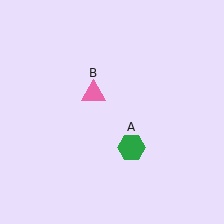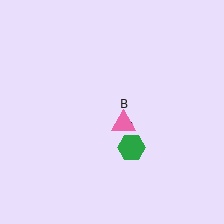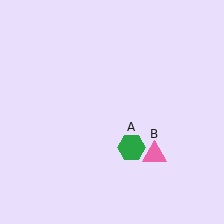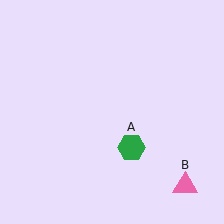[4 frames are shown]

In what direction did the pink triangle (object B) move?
The pink triangle (object B) moved down and to the right.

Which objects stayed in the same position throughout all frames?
Green hexagon (object A) remained stationary.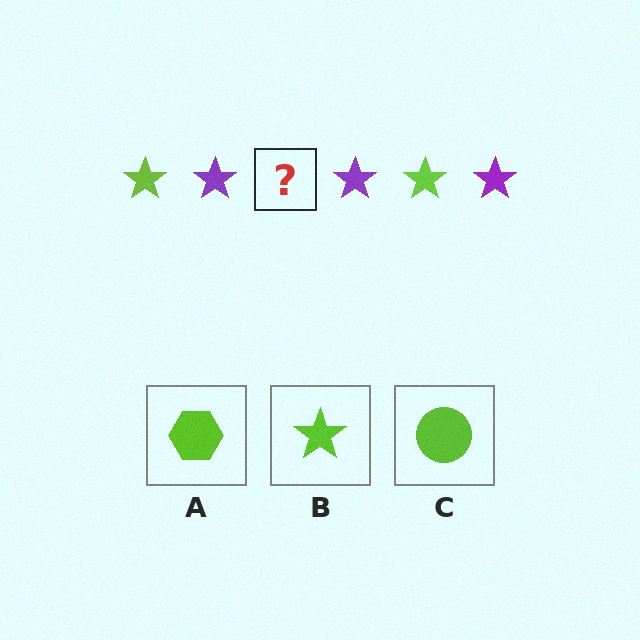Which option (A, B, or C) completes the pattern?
B.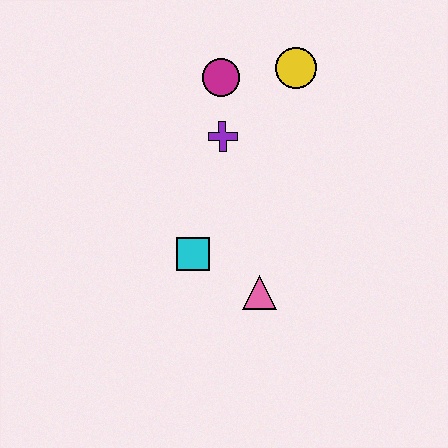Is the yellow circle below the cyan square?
No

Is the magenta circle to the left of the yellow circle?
Yes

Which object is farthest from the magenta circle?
The pink triangle is farthest from the magenta circle.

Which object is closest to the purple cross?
The magenta circle is closest to the purple cross.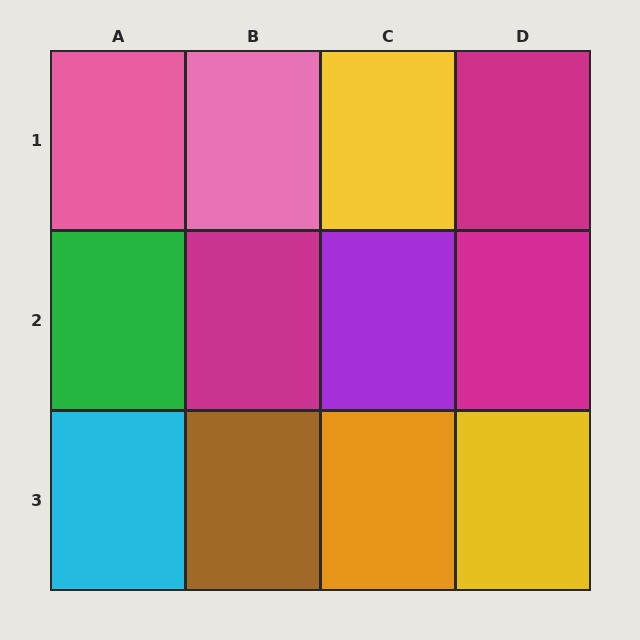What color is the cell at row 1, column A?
Pink.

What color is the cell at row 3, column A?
Cyan.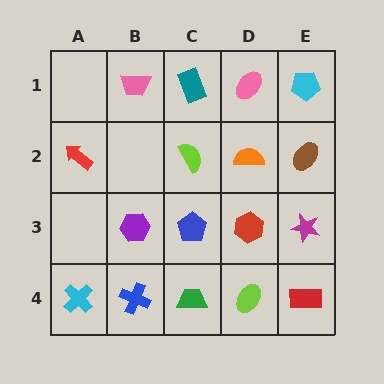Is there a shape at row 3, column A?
No, that cell is empty.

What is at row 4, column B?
A blue cross.